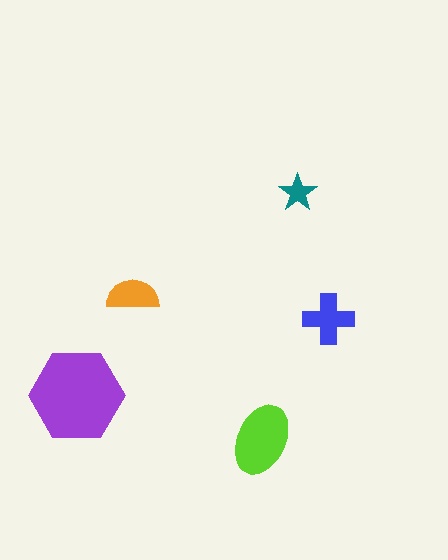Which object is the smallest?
The teal star.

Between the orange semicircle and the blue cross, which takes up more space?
The blue cross.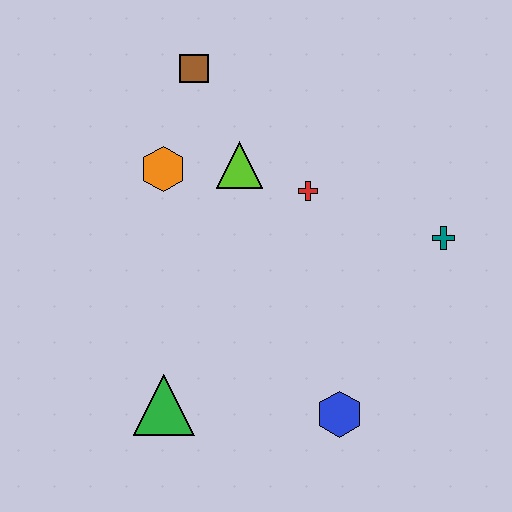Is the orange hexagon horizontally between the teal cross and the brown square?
No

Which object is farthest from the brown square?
The blue hexagon is farthest from the brown square.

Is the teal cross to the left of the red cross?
No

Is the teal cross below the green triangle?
No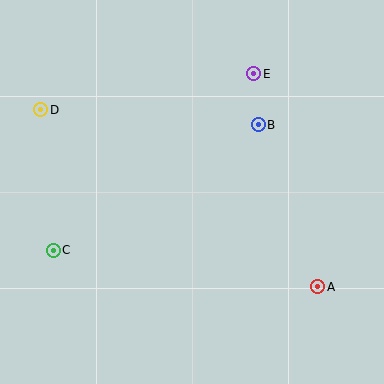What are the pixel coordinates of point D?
Point D is at (41, 110).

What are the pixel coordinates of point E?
Point E is at (254, 74).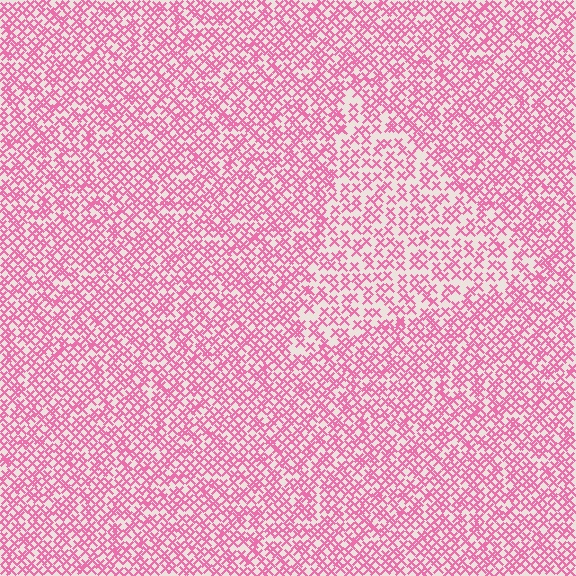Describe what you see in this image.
The image contains small pink elements arranged at two different densities. A triangle-shaped region is visible where the elements are less densely packed than the surrounding area.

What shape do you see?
I see a triangle.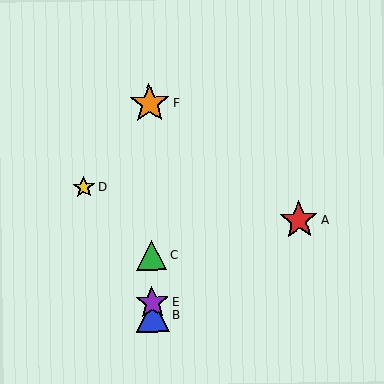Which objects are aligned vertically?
Objects B, C, E, F are aligned vertically.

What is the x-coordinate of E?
Object E is at x≈152.